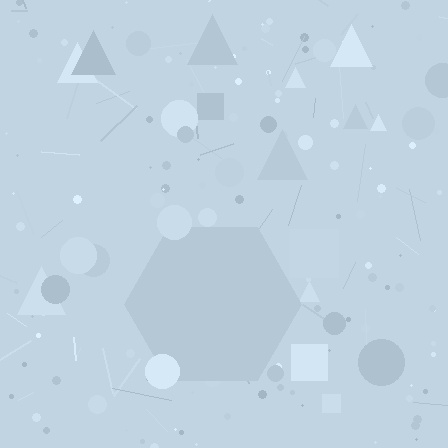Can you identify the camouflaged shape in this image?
The camouflaged shape is a hexagon.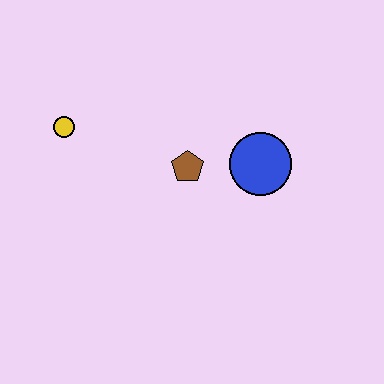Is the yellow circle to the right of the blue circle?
No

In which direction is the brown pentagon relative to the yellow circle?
The brown pentagon is to the right of the yellow circle.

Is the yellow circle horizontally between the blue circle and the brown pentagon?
No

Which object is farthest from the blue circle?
The yellow circle is farthest from the blue circle.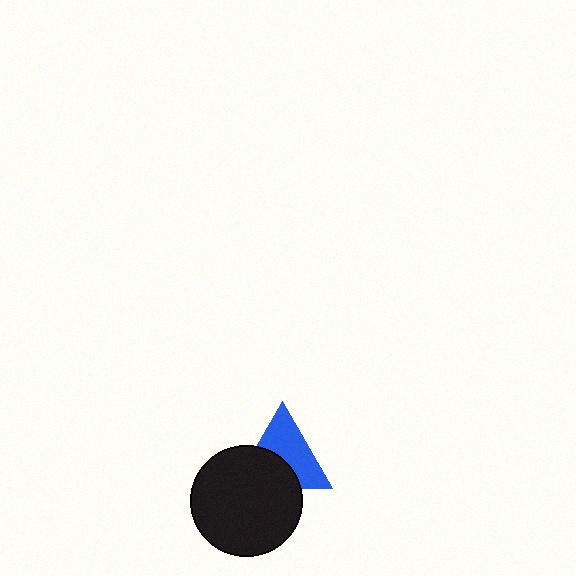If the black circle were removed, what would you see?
You would see the complete blue triangle.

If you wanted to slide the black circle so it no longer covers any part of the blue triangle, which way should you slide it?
Slide it down — that is the most direct way to separate the two shapes.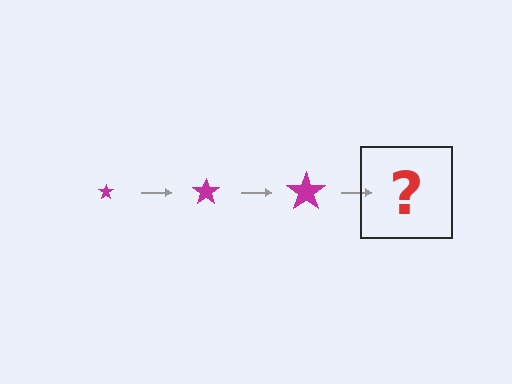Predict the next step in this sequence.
The next step is a magenta star, larger than the previous one.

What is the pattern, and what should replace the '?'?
The pattern is that the star gets progressively larger each step. The '?' should be a magenta star, larger than the previous one.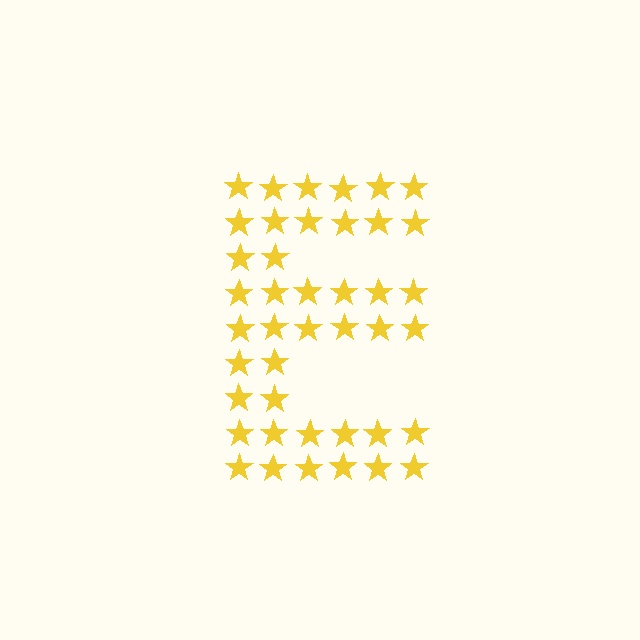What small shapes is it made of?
It is made of small stars.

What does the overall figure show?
The overall figure shows the letter E.